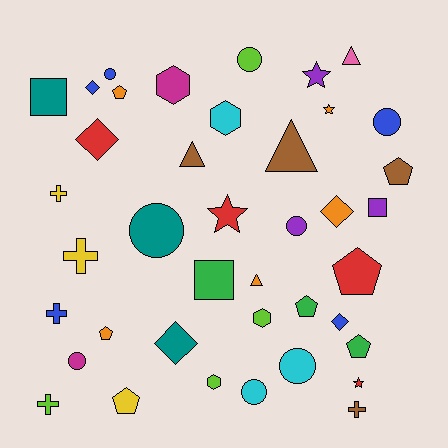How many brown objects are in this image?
There are 4 brown objects.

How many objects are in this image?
There are 40 objects.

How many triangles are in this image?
There are 4 triangles.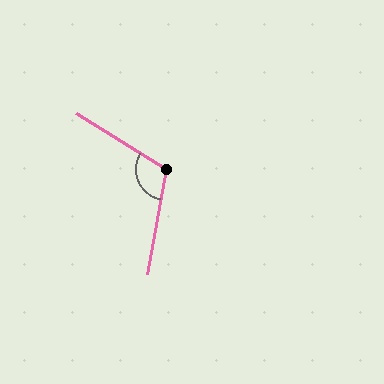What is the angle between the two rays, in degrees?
Approximately 112 degrees.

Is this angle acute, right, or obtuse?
It is obtuse.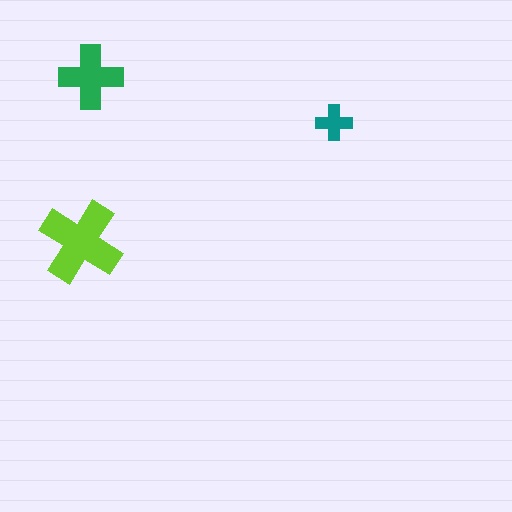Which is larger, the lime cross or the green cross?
The lime one.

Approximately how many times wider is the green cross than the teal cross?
About 2 times wider.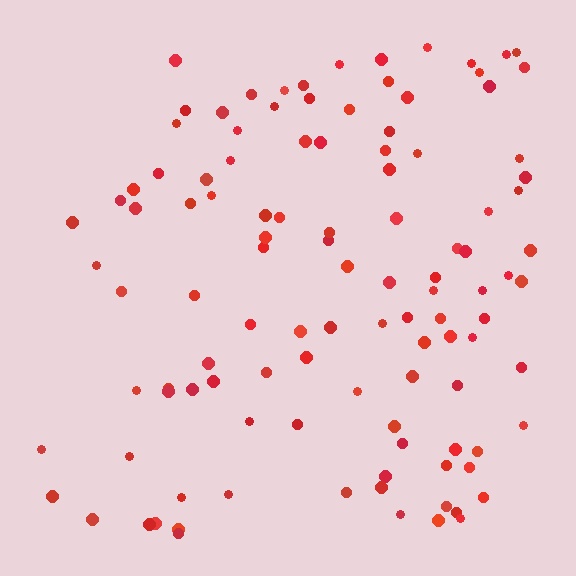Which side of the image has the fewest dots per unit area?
The left.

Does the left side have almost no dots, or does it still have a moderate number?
Still a moderate number, just noticeably fewer than the right.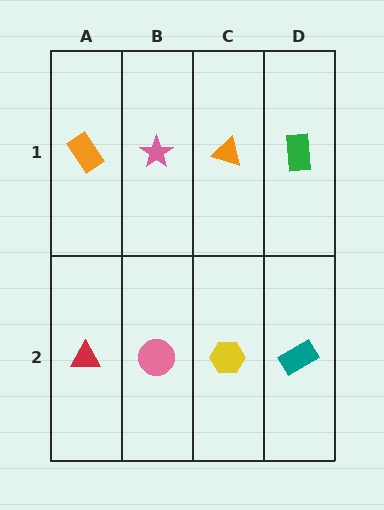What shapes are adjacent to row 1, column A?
A red triangle (row 2, column A), a pink star (row 1, column B).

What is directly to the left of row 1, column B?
An orange rectangle.